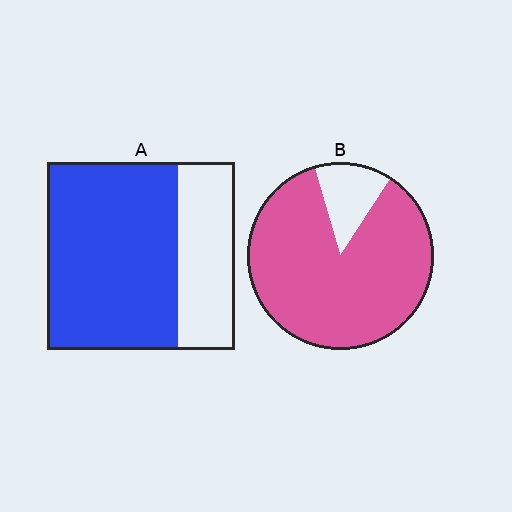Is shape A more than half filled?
Yes.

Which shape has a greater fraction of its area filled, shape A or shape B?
Shape B.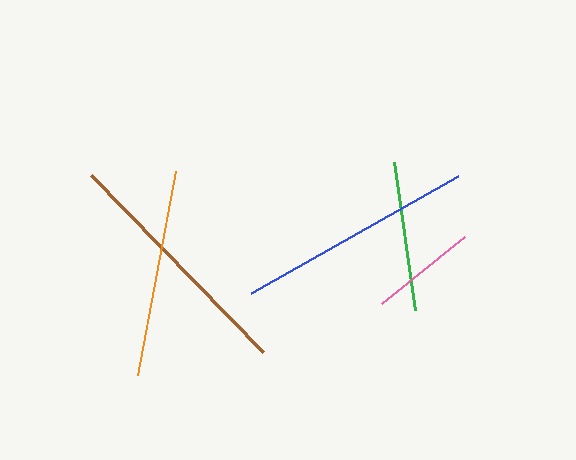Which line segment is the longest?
The brown line is the longest at approximately 247 pixels.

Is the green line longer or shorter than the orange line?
The orange line is longer than the green line.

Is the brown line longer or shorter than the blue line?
The brown line is longer than the blue line.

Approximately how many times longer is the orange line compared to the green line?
The orange line is approximately 1.4 times the length of the green line.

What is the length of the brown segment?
The brown segment is approximately 247 pixels long.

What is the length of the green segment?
The green segment is approximately 149 pixels long.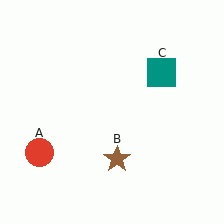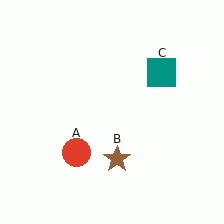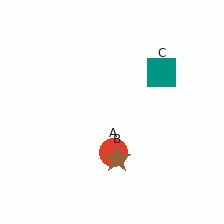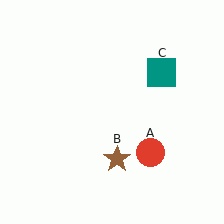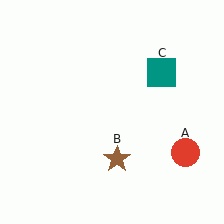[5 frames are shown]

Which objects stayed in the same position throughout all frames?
Brown star (object B) and teal square (object C) remained stationary.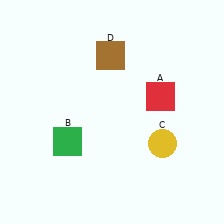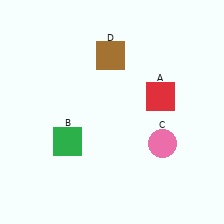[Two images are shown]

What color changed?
The circle (C) changed from yellow in Image 1 to pink in Image 2.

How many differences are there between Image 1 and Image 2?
There is 1 difference between the two images.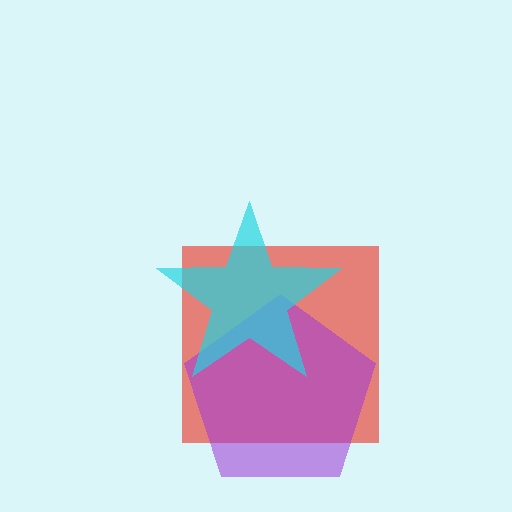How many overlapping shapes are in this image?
There are 3 overlapping shapes in the image.